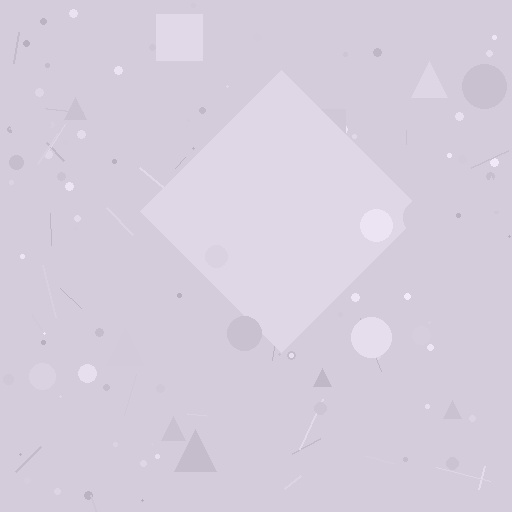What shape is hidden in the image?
A diamond is hidden in the image.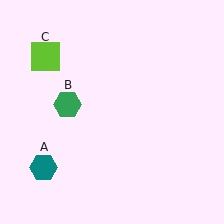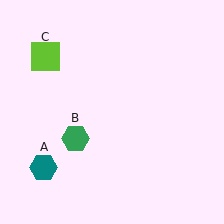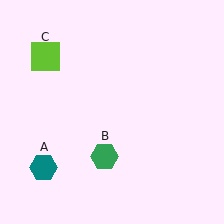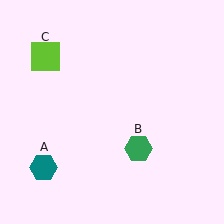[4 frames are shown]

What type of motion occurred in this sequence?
The green hexagon (object B) rotated counterclockwise around the center of the scene.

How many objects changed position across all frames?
1 object changed position: green hexagon (object B).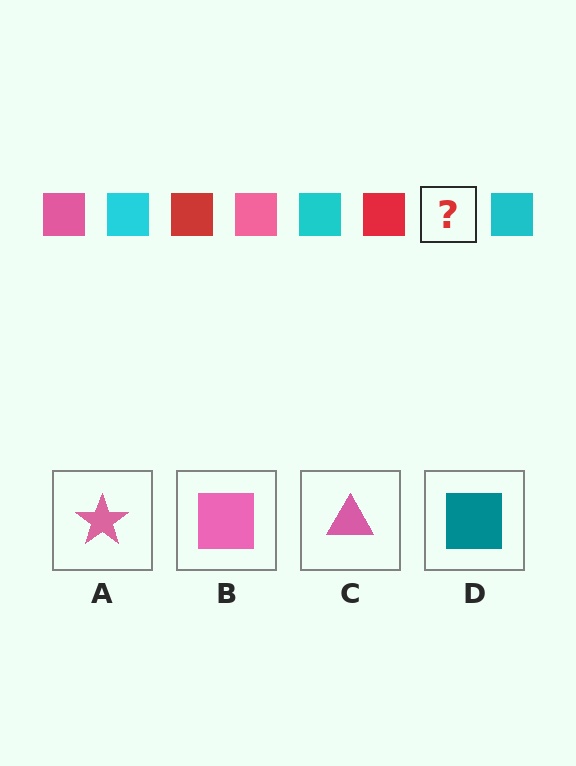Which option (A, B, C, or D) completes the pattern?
B.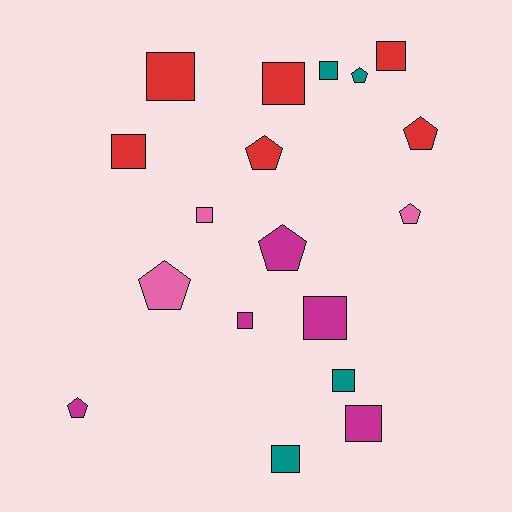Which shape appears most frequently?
Square, with 11 objects.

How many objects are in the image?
There are 18 objects.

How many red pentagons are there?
There are 2 red pentagons.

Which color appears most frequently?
Red, with 6 objects.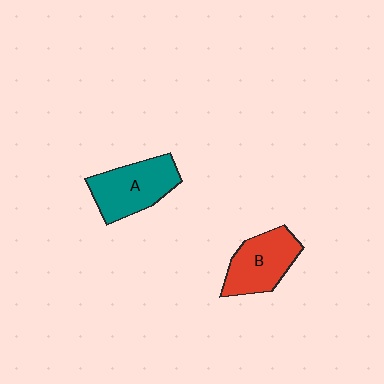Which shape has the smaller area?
Shape B (red).